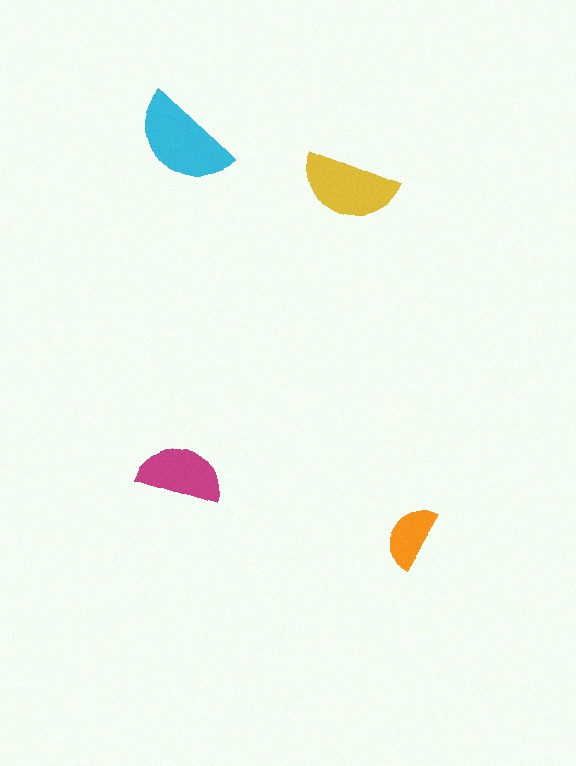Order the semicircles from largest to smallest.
the cyan one, the yellow one, the magenta one, the orange one.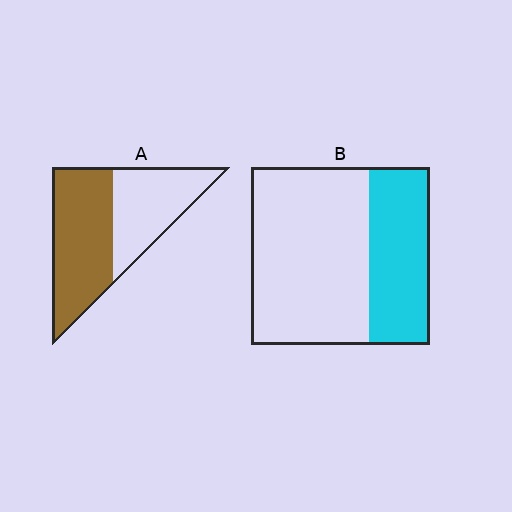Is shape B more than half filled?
No.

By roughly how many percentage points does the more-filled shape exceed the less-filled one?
By roughly 25 percentage points (A over B).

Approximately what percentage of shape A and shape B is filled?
A is approximately 55% and B is approximately 35%.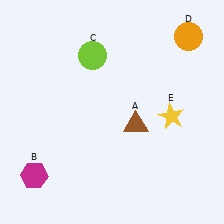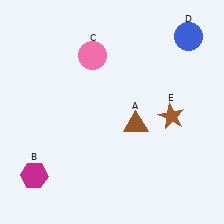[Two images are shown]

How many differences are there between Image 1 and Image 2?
There are 3 differences between the two images.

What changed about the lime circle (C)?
In Image 1, C is lime. In Image 2, it changed to pink.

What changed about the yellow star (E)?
In Image 1, E is yellow. In Image 2, it changed to brown.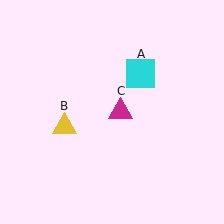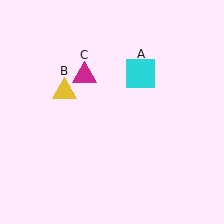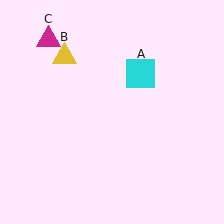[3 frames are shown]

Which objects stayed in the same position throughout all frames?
Cyan square (object A) remained stationary.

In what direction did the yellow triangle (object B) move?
The yellow triangle (object B) moved up.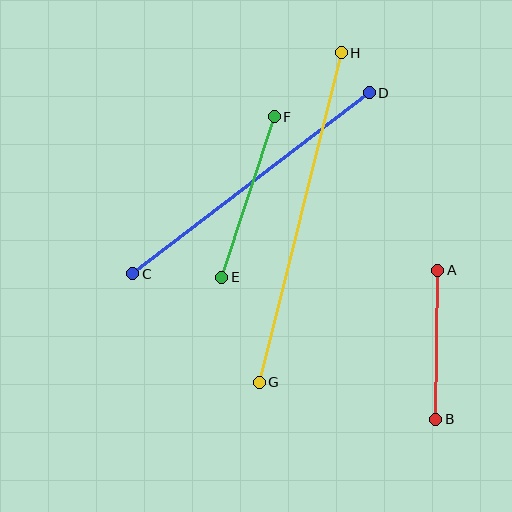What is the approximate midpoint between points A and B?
The midpoint is at approximately (437, 345) pixels.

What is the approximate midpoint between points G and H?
The midpoint is at approximately (300, 218) pixels.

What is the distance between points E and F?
The distance is approximately 169 pixels.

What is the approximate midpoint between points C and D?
The midpoint is at approximately (251, 183) pixels.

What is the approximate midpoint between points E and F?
The midpoint is at approximately (248, 197) pixels.